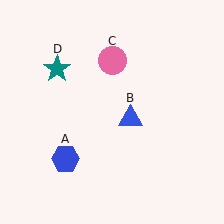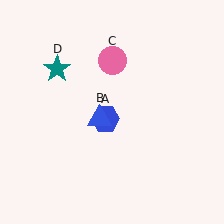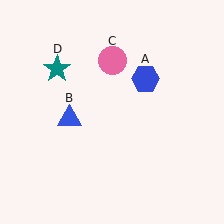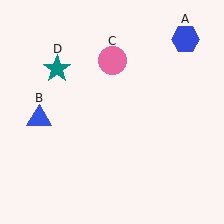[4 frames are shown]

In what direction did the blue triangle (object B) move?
The blue triangle (object B) moved left.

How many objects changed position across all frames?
2 objects changed position: blue hexagon (object A), blue triangle (object B).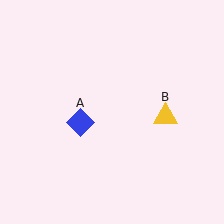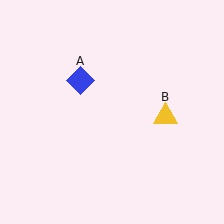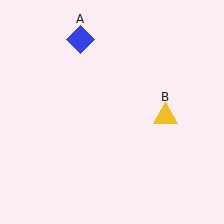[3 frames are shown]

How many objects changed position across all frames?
1 object changed position: blue diamond (object A).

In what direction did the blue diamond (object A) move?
The blue diamond (object A) moved up.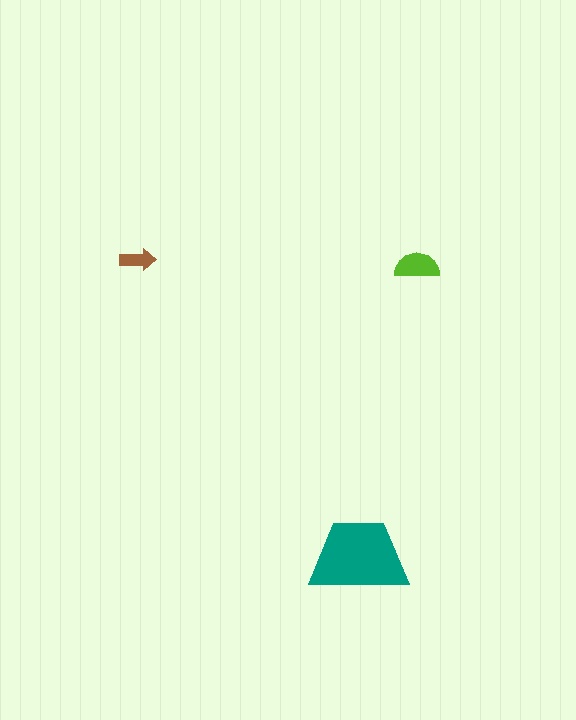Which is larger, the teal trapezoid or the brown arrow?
The teal trapezoid.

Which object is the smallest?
The brown arrow.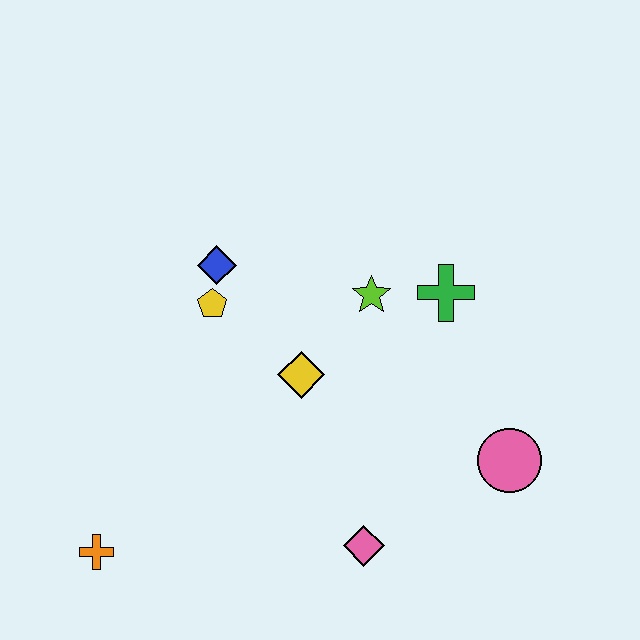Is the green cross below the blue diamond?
Yes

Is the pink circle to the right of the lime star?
Yes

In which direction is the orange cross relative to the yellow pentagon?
The orange cross is below the yellow pentagon.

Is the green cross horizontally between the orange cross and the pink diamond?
No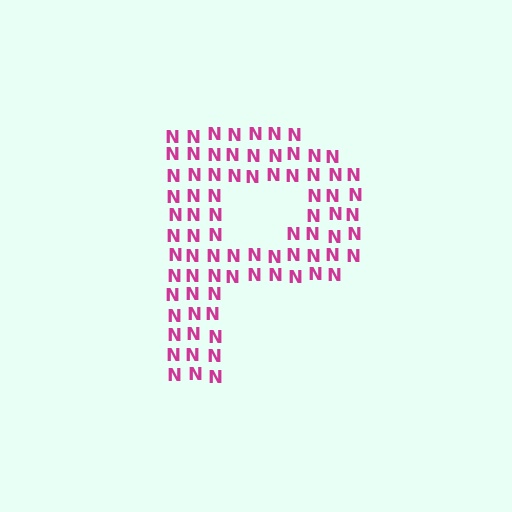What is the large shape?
The large shape is the letter P.